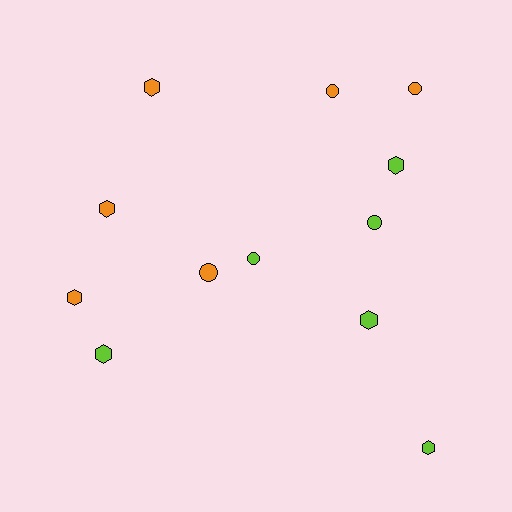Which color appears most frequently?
Lime, with 6 objects.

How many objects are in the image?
There are 12 objects.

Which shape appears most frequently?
Hexagon, with 7 objects.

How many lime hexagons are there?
There are 4 lime hexagons.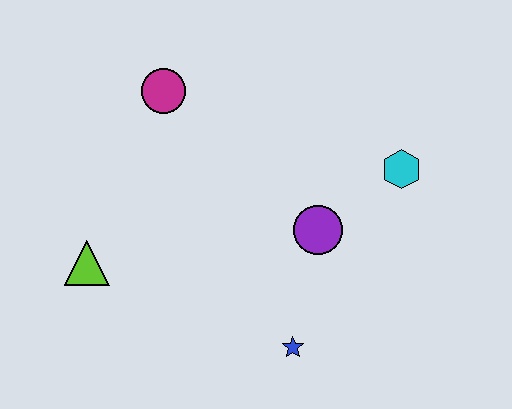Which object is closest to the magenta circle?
The lime triangle is closest to the magenta circle.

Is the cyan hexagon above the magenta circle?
No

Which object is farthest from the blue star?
The magenta circle is farthest from the blue star.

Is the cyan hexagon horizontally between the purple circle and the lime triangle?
No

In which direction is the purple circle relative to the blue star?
The purple circle is above the blue star.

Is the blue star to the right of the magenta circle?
Yes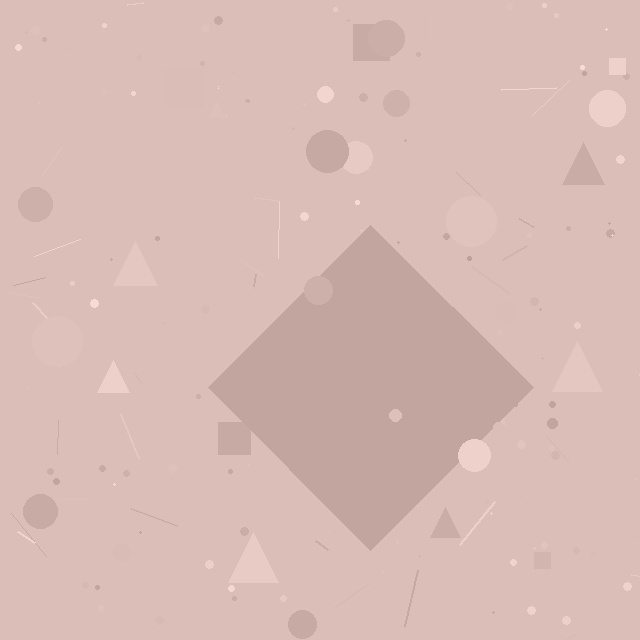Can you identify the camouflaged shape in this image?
The camouflaged shape is a diamond.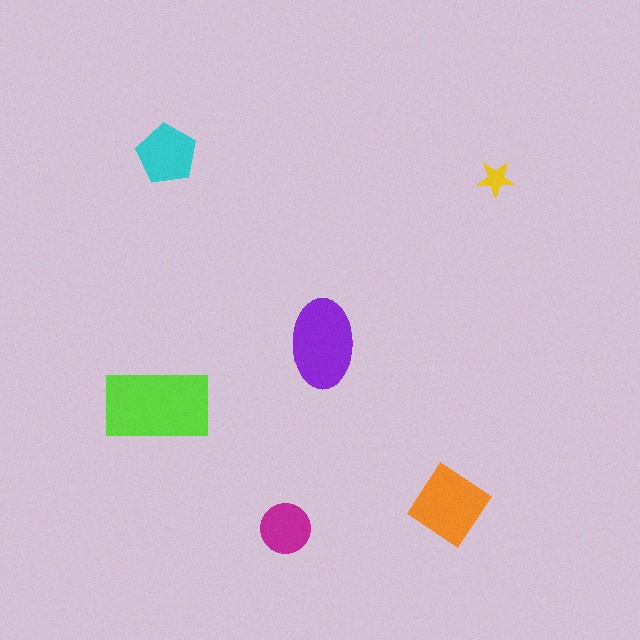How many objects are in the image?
There are 6 objects in the image.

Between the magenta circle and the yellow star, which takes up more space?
The magenta circle.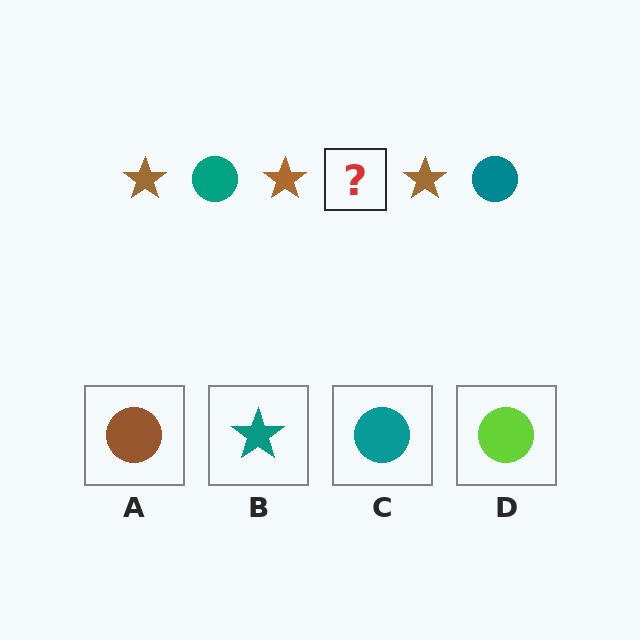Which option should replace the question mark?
Option C.